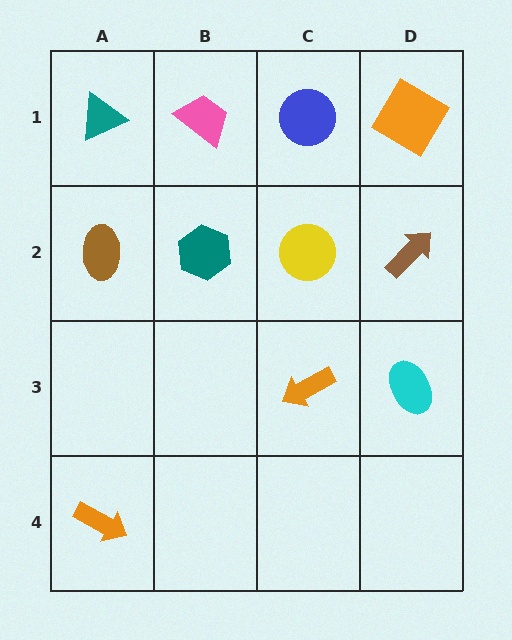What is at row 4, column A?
An orange arrow.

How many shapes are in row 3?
2 shapes.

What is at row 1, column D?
An orange diamond.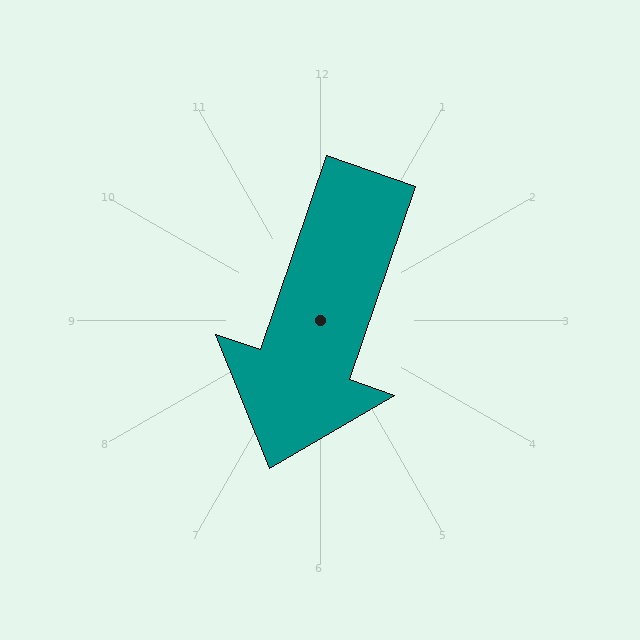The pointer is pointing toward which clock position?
Roughly 7 o'clock.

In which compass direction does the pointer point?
South.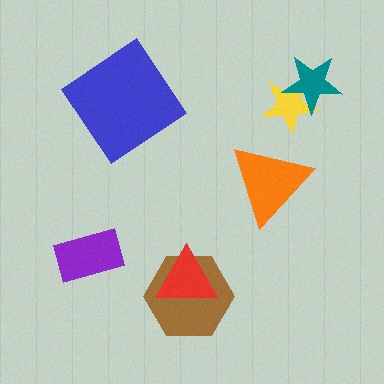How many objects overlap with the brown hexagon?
1 object overlaps with the brown hexagon.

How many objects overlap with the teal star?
1 object overlaps with the teal star.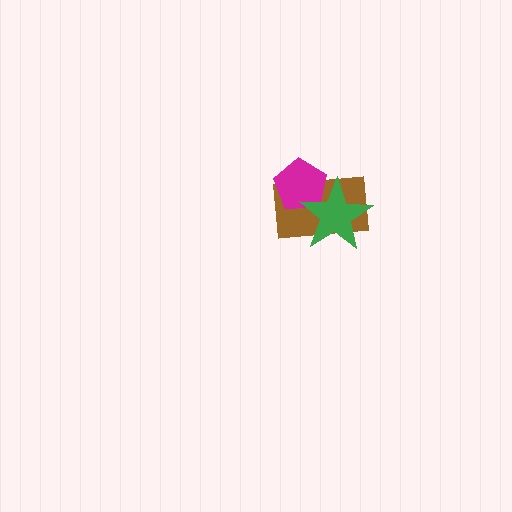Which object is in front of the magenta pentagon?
The green star is in front of the magenta pentagon.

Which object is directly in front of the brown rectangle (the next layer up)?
The magenta pentagon is directly in front of the brown rectangle.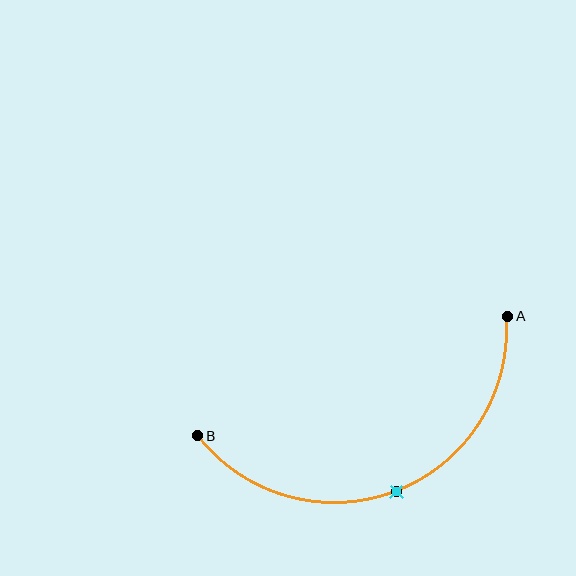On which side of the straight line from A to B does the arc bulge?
The arc bulges below the straight line connecting A and B.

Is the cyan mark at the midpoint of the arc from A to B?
Yes. The cyan mark lies on the arc at equal arc-length from both A and B — it is the arc midpoint.